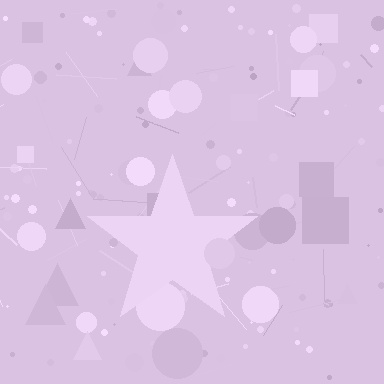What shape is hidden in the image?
A star is hidden in the image.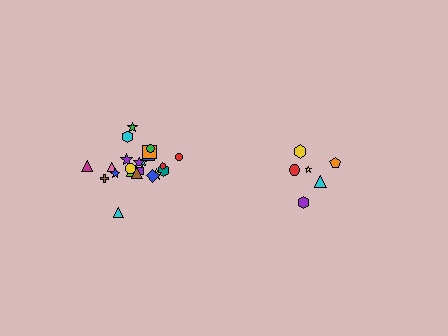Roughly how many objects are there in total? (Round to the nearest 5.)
Roughly 30 objects in total.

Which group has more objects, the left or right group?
The left group.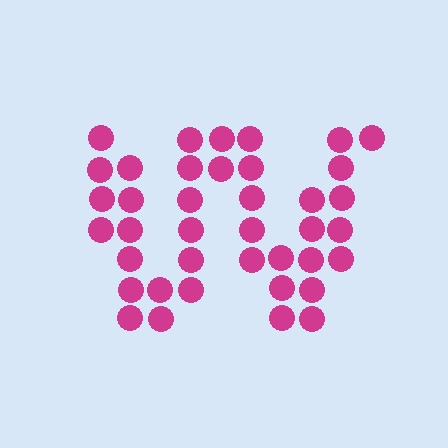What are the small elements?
The small elements are circles.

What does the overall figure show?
The overall figure shows the letter W.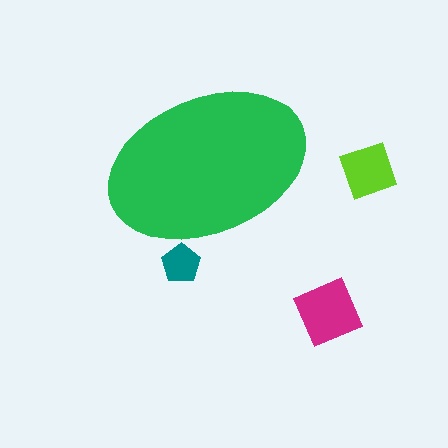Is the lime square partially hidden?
No, the lime square is fully visible.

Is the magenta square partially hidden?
No, the magenta square is fully visible.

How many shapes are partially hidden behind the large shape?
1 shape is partially hidden.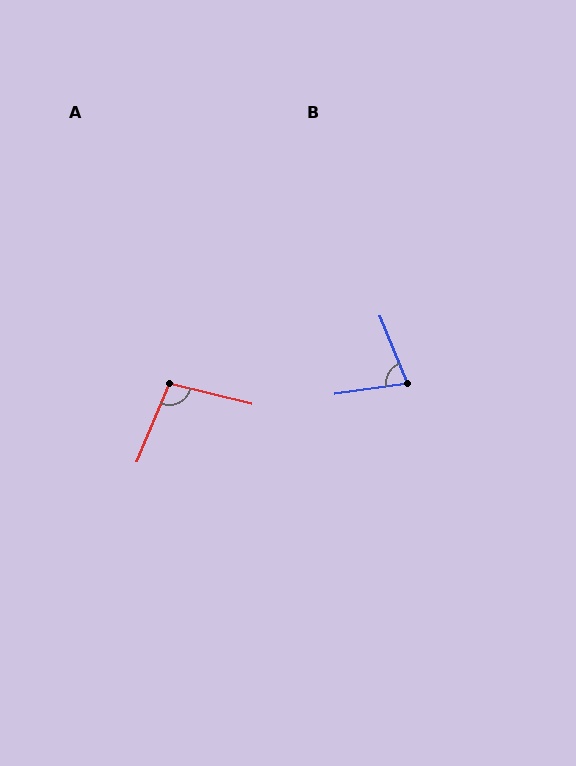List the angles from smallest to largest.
B (76°), A (99°).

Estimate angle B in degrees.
Approximately 76 degrees.